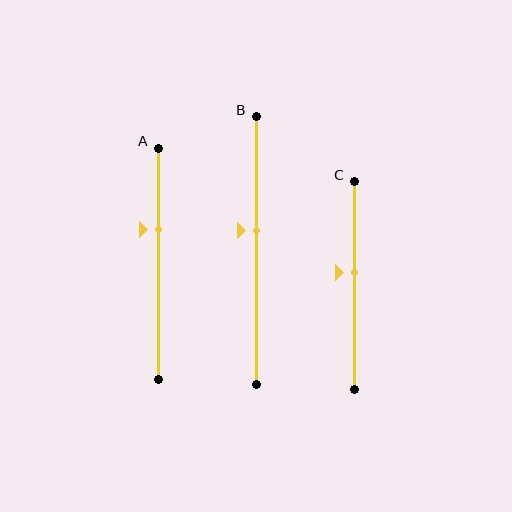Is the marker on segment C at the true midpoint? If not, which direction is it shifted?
No, the marker on segment C is shifted upward by about 6% of the segment length.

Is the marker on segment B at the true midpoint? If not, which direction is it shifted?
No, the marker on segment B is shifted upward by about 8% of the segment length.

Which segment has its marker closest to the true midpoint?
Segment C has its marker closest to the true midpoint.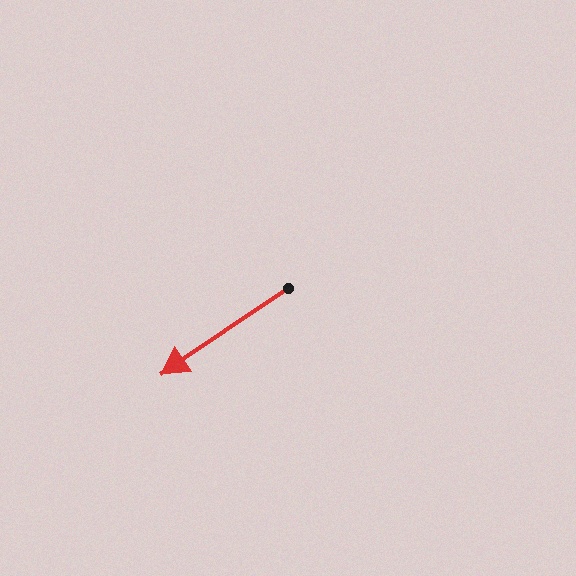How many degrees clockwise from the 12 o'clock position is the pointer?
Approximately 236 degrees.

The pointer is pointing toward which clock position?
Roughly 8 o'clock.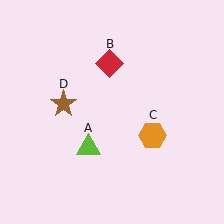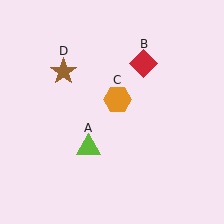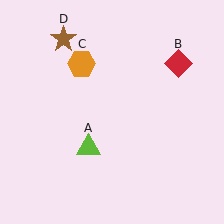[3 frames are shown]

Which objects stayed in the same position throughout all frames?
Lime triangle (object A) remained stationary.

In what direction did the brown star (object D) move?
The brown star (object D) moved up.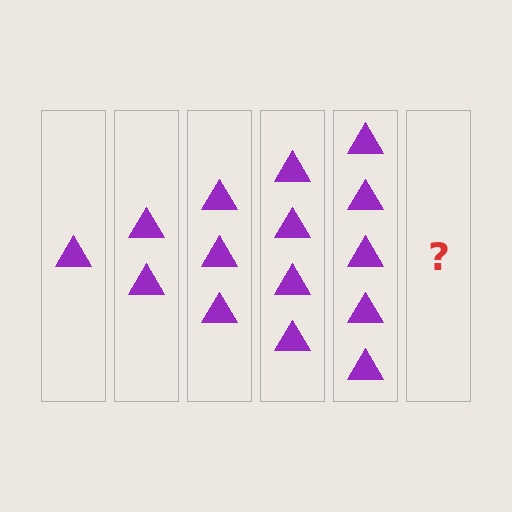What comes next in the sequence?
The next element should be 6 triangles.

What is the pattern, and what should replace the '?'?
The pattern is that each step adds one more triangle. The '?' should be 6 triangles.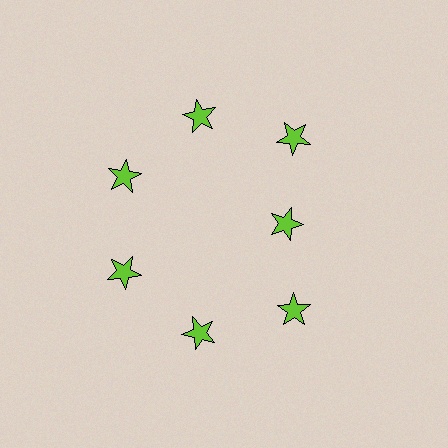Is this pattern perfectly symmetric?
No. The 7 lime stars are arranged in a ring, but one element near the 3 o'clock position is pulled inward toward the center, breaking the 7-fold rotational symmetry.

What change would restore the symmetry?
The symmetry would be restored by moving it outward, back onto the ring so that all 7 stars sit at equal angles and equal distance from the center.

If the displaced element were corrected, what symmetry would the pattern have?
It would have 7-fold rotational symmetry — the pattern would map onto itself every 51 degrees.